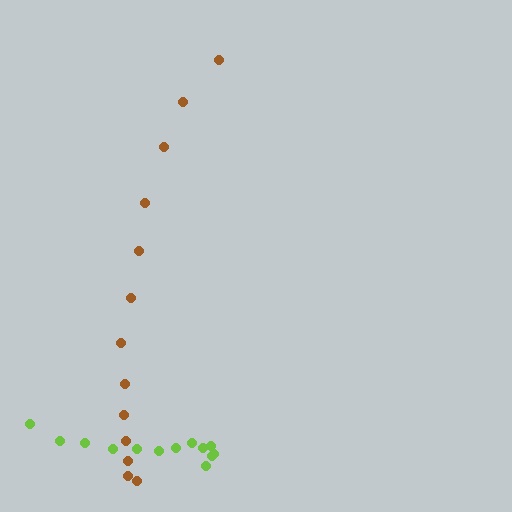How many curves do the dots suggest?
There are 2 distinct paths.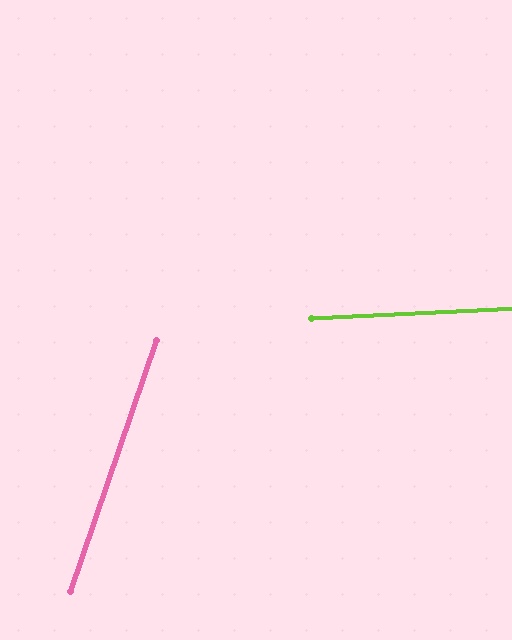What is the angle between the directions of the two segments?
Approximately 68 degrees.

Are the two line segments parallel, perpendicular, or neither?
Neither parallel nor perpendicular — they differ by about 68°.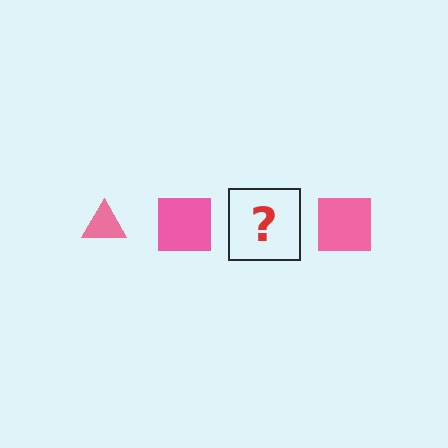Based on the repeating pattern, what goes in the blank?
The blank should be a pink triangle.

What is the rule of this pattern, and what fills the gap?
The rule is that the pattern cycles through triangle, square shapes in pink. The gap should be filled with a pink triangle.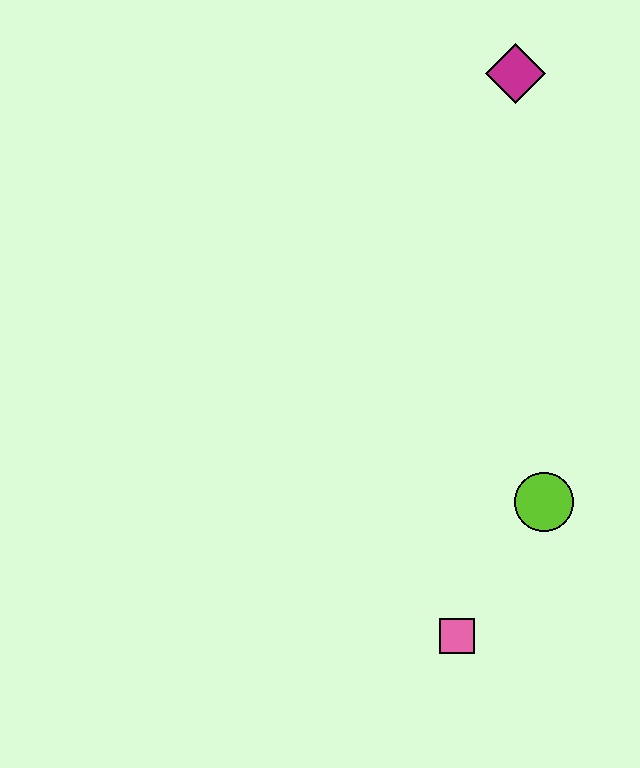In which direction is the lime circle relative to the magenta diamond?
The lime circle is below the magenta diamond.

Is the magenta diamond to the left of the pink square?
No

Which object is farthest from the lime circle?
The magenta diamond is farthest from the lime circle.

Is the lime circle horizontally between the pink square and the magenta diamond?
No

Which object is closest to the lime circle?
The pink square is closest to the lime circle.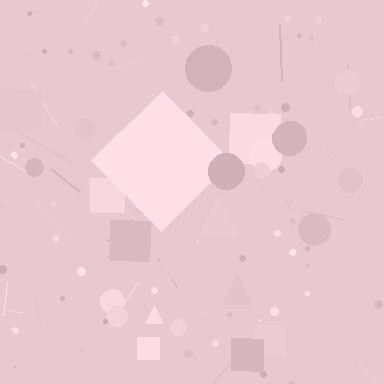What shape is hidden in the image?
A diamond is hidden in the image.